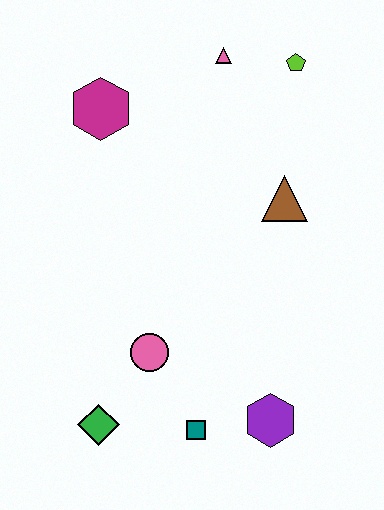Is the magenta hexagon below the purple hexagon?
No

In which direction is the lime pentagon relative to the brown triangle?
The lime pentagon is above the brown triangle.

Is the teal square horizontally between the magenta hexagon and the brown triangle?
Yes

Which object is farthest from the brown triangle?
The green diamond is farthest from the brown triangle.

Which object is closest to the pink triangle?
The lime pentagon is closest to the pink triangle.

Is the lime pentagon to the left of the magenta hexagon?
No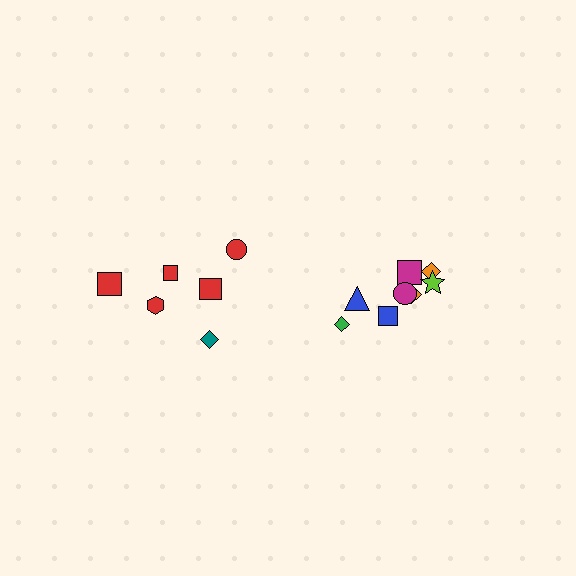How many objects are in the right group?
There are 8 objects.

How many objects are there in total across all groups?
There are 14 objects.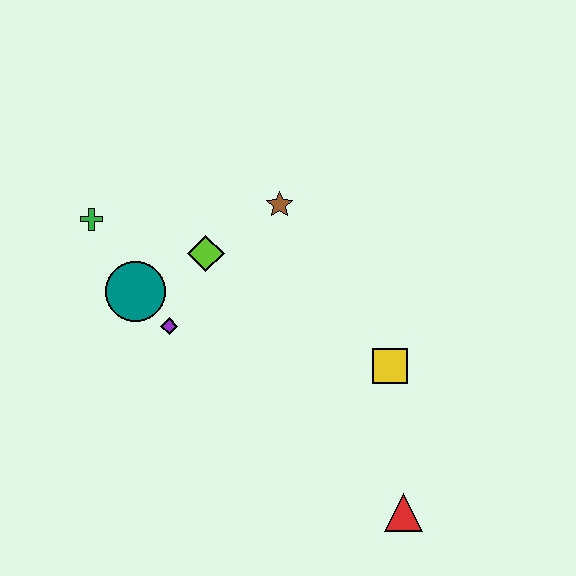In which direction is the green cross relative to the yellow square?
The green cross is to the left of the yellow square.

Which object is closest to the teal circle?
The purple diamond is closest to the teal circle.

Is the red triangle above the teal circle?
No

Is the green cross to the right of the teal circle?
No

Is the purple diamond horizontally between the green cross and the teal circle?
No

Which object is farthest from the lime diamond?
The red triangle is farthest from the lime diamond.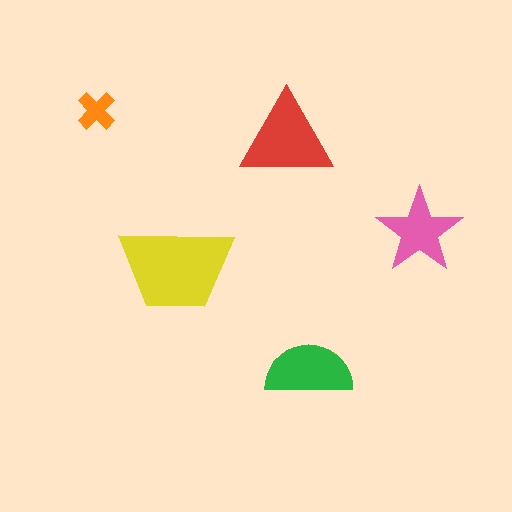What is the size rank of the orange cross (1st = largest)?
5th.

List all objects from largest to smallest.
The yellow trapezoid, the red triangle, the green semicircle, the pink star, the orange cross.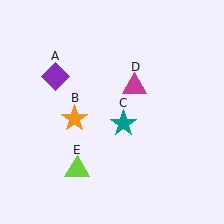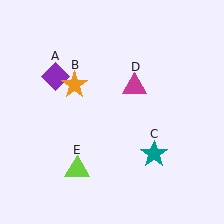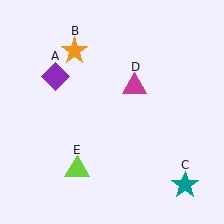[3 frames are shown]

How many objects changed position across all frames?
2 objects changed position: orange star (object B), teal star (object C).